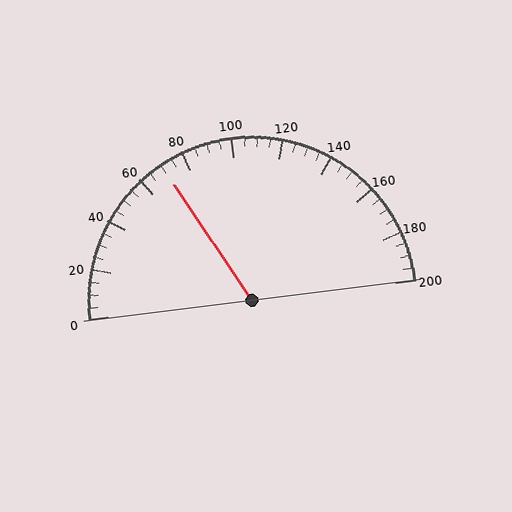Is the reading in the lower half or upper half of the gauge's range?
The reading is in the lower half of the range (0 to 200).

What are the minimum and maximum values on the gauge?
The gauge ranges from 0 to 200.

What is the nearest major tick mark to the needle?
The nearest major tick mark is 80.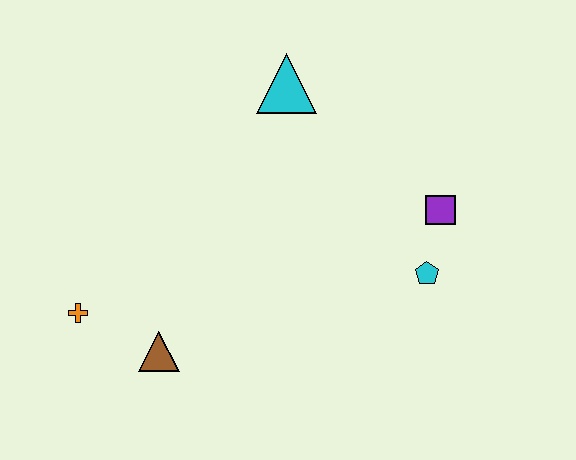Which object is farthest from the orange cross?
The purple square is farthest from the orange cross.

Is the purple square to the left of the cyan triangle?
No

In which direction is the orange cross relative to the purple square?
The orange cross is to the left of the purple square.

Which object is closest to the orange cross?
The brown triangle is closest to the orange cross.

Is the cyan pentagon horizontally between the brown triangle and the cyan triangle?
No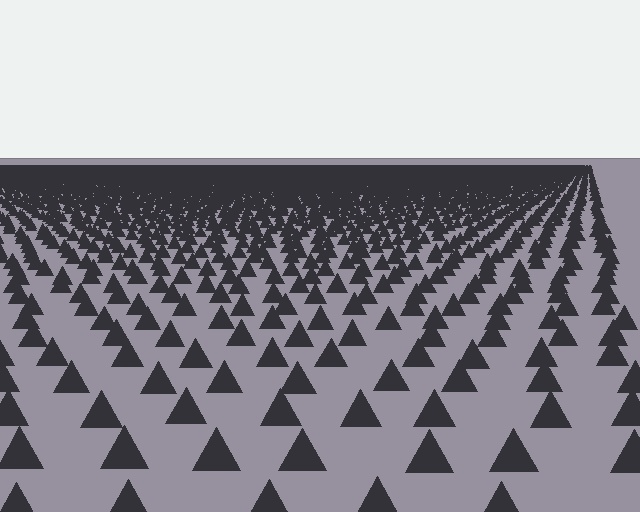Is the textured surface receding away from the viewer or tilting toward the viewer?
The surface is receding away from the viewer. Texture elements get smaller and denser toward the top.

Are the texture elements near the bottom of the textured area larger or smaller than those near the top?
Larger. Near the bottom, elements are closer to the viewer and appear at a bigger on-screen size.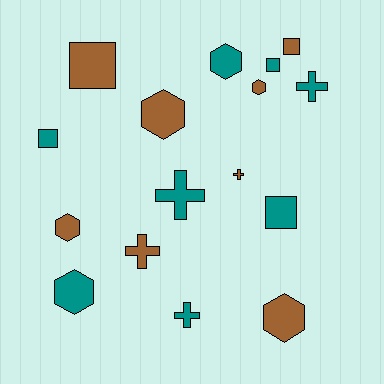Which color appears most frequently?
Teal, with 8 objects.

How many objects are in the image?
There are 16 objects.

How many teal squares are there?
There are 3 teal squares.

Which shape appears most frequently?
Hexagon, with 6 objects.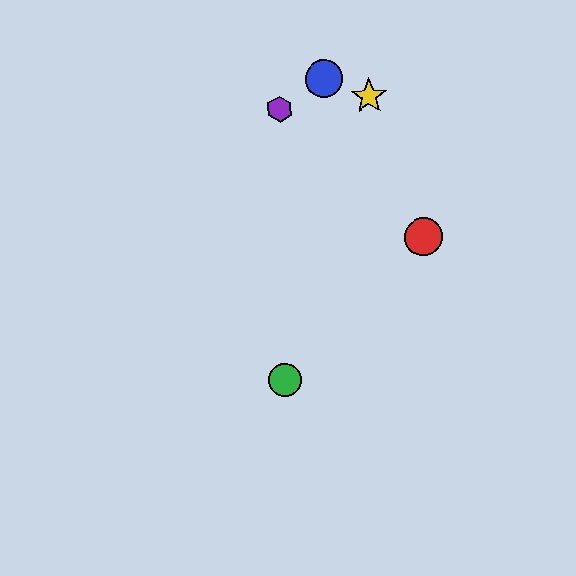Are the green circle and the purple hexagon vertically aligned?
Yes, both are at x≈285.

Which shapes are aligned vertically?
The green circle, the purple hexagon are aligned vertically.